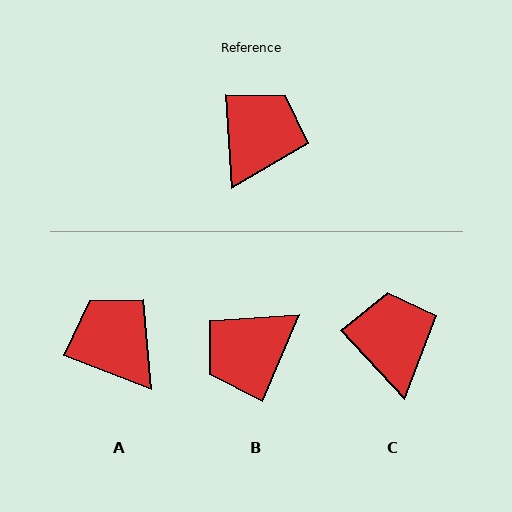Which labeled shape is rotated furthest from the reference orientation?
B, about 154 degrees away.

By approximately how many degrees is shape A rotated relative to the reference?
Approximately 66 degrees counter-clockwise.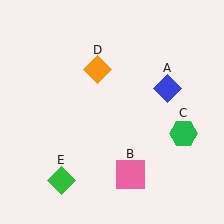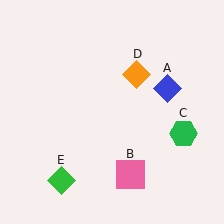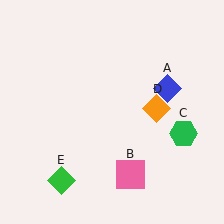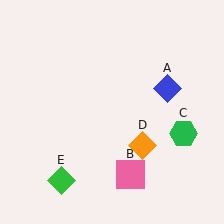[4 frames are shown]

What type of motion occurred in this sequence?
The orange diamond (object D) rotated clockwise around the center of the scene.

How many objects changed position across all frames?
1 object changed position: orange diamond (object D).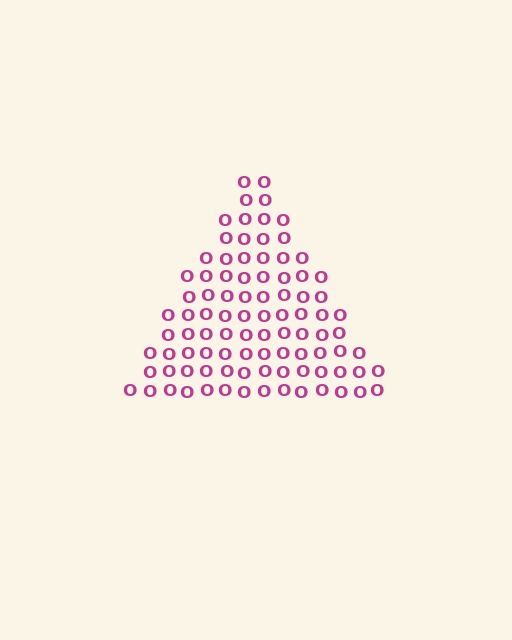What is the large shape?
The large shape is a triangle.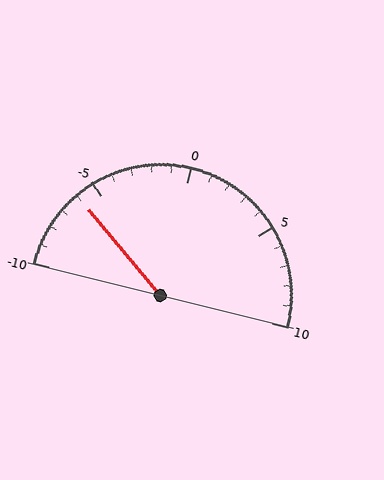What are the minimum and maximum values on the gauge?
The gauge ranges from -10 to 10.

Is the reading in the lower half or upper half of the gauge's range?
The reading is in the lower half of the range (-10 to 10).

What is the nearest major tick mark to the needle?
The nearest major tick mark is -5.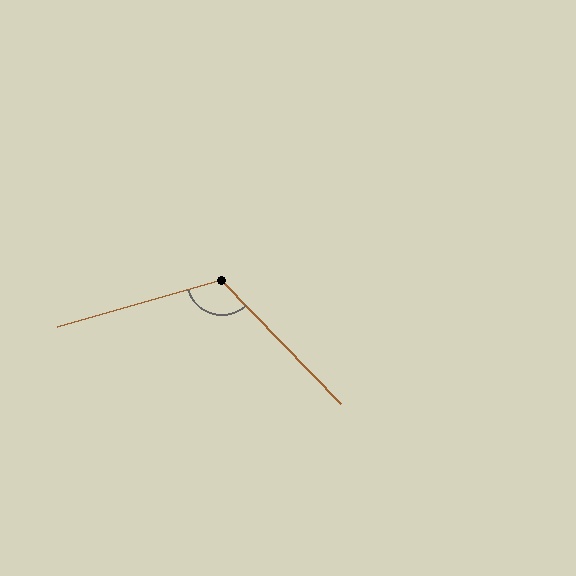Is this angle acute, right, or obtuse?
It is obtuse.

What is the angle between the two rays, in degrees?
Approximately 118 degrees.